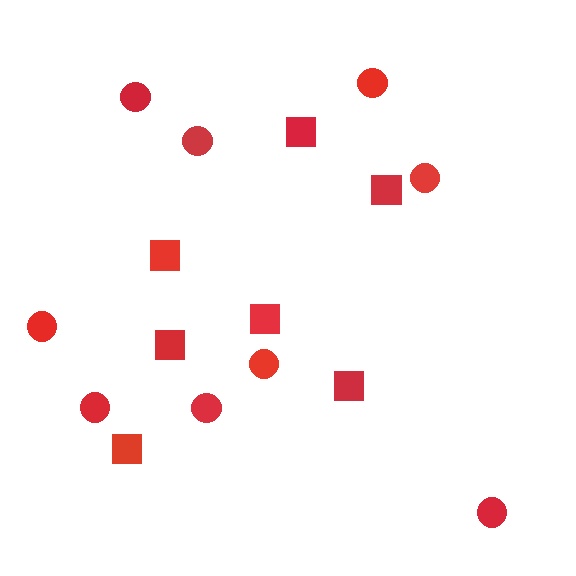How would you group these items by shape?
There are 2 groups: one group of circles (9) and one group of squares (7).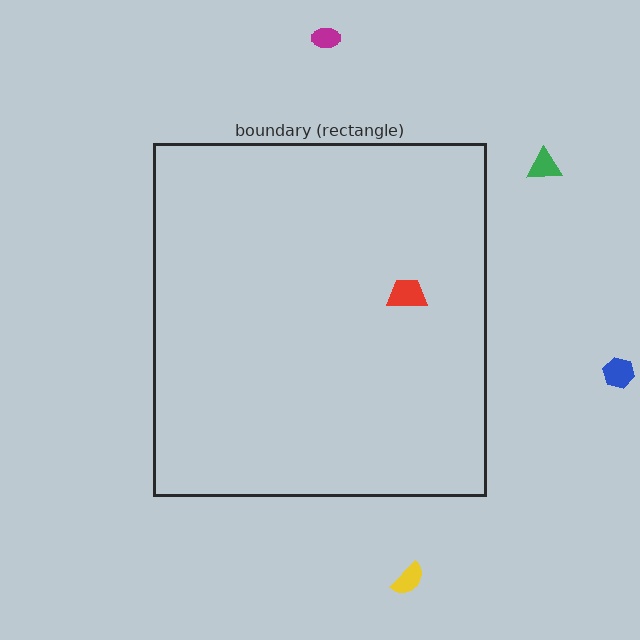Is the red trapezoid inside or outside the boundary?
Inside.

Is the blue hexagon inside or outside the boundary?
Outside.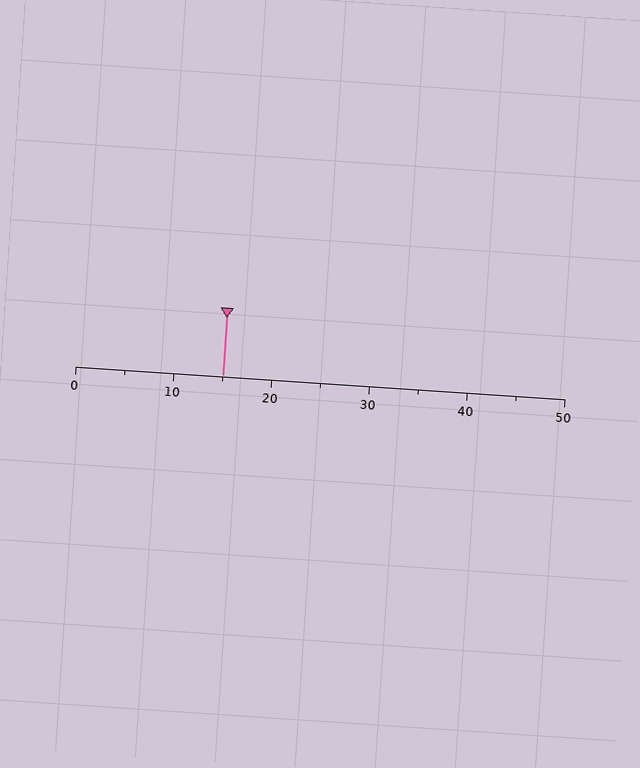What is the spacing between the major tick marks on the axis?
The major ticks are spaced 10 apart.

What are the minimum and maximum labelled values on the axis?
The axis runs from 0 to 50.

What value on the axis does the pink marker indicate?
The marker indicates approximately 15.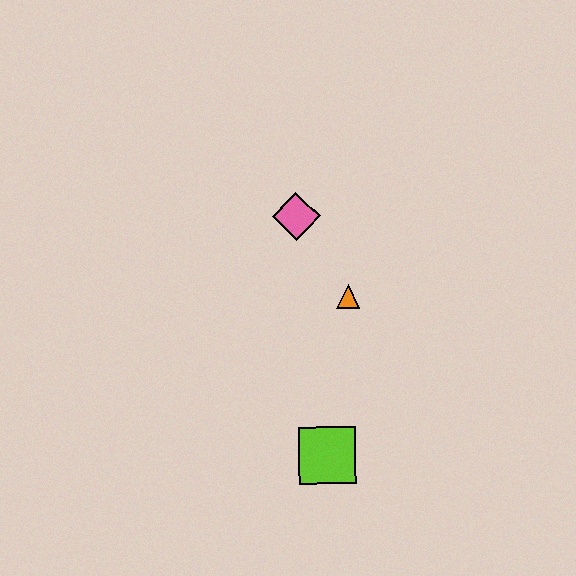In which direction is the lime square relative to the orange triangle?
The lime square is below the orange triangle.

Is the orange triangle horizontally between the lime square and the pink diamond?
No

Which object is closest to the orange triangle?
The pink diamond is closest to the orange triangle.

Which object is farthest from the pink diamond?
The lime square is farthest from the pink diamond.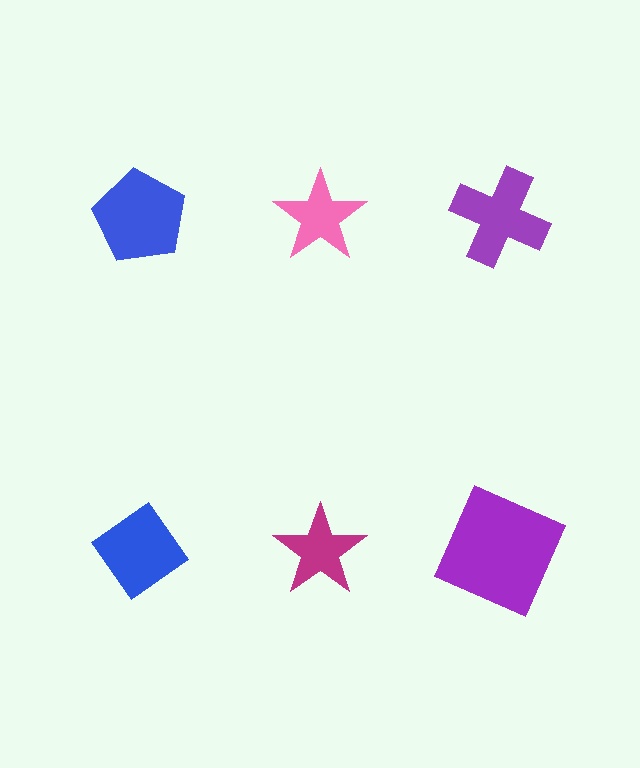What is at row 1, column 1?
A blue pentagon.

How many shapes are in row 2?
3 shapes.